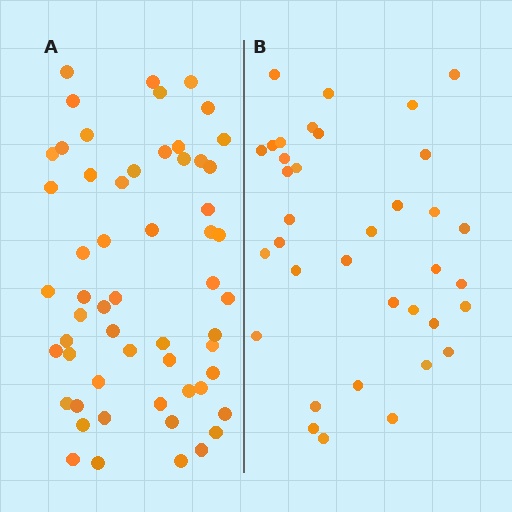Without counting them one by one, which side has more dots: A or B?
Region A (the left region) has more dots.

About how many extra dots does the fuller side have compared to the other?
Region A has approximately 20 more dots than region B.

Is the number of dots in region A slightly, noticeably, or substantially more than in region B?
Region A has substantially more. The ratio is roughly 1.6 to 1.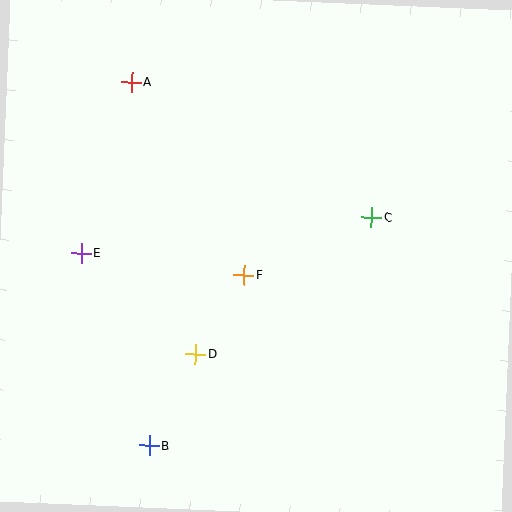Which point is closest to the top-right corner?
Point C is closest to the top-right corner.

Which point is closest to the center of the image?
Point F at (244, 275) is closest to the center.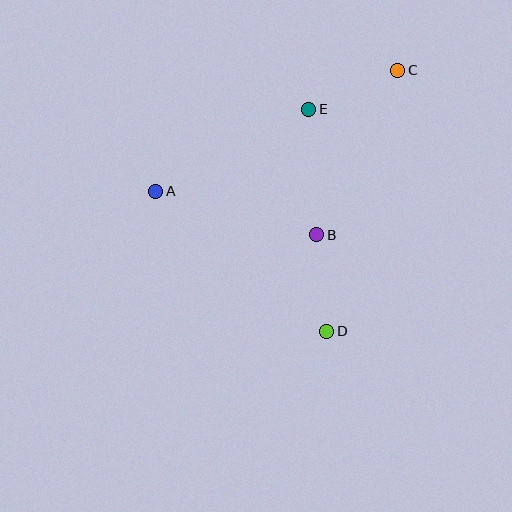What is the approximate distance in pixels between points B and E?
The distance between B and E is approximately 126 pixels.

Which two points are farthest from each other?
Points A and C are farthest from each other.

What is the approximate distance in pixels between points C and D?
The distance between C and D is approximately 271 pixels.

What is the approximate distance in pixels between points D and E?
The distance between D and E is approximately 223 pixels.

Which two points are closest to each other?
Points C and E are closest to each other.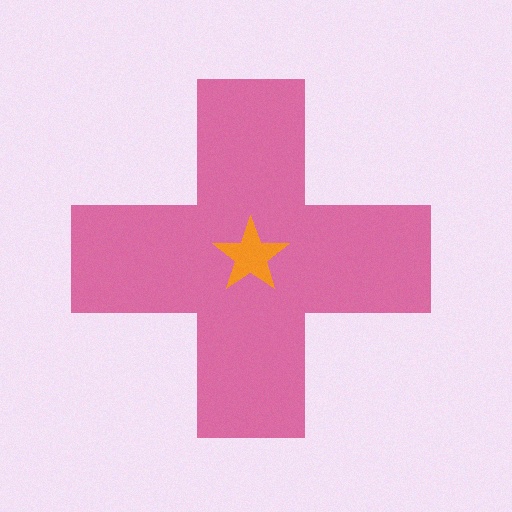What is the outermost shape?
The pink cross.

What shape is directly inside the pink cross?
The orange star.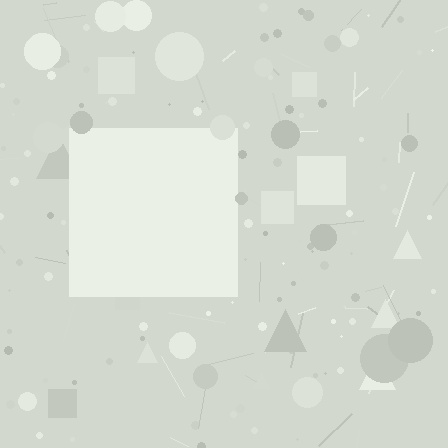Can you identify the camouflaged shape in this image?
The camouflaged shape is a square.